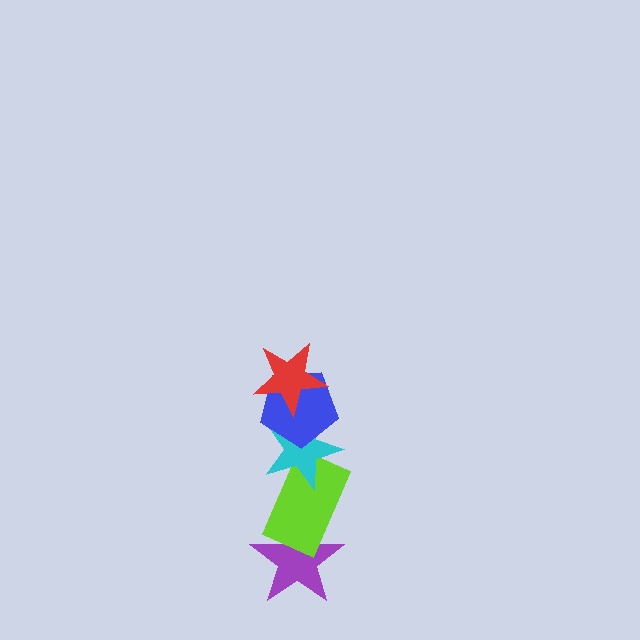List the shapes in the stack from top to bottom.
From top to bottom: the red star, the blue pentagon, the cyan star, the lime rectangle, the purple star.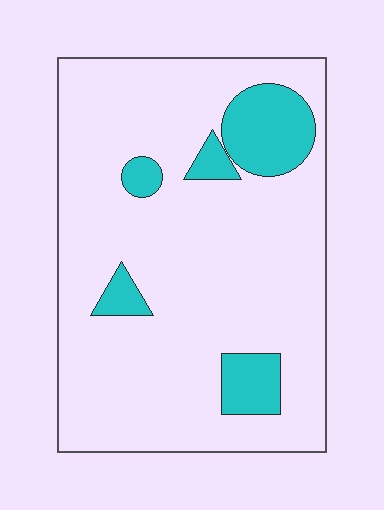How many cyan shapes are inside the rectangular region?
5.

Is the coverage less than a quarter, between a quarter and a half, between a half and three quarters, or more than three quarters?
Less than a quarter.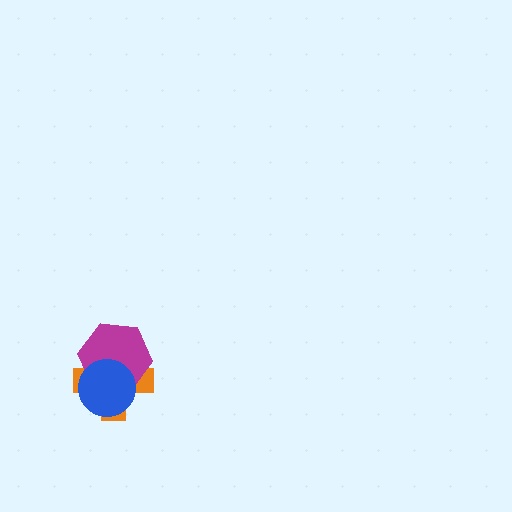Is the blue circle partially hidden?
No, no other shape covers it.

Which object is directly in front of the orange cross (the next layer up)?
The magenta hexagon is directly in front of the orange cross.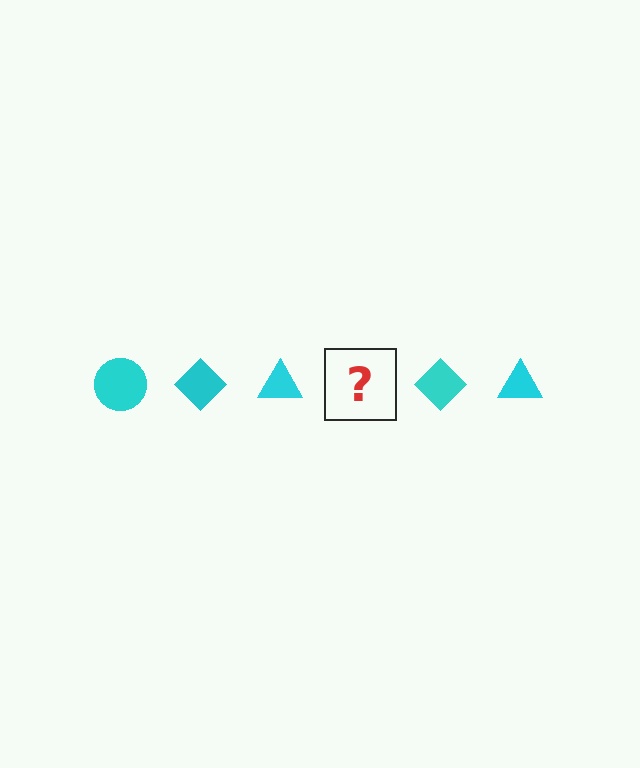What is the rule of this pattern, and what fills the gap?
The rule is that the pattern cycles through circle, diamond, triangle shapes in cyan. The gap should be filled with a cyan circle.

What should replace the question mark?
The question mark should be replaced with a cyan circle.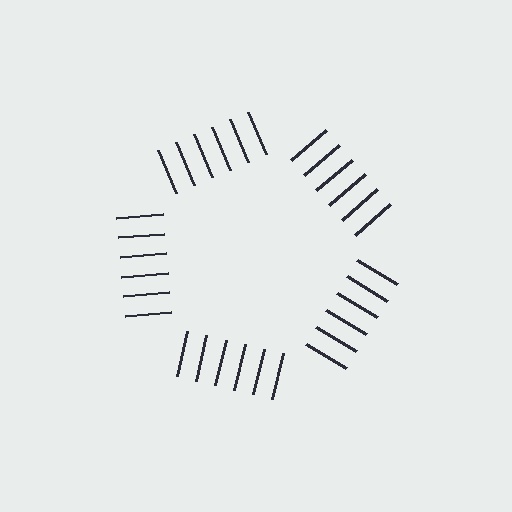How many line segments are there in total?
30 — 6 along each of the 5 edges.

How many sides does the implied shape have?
5 sides — the line-ends trace a pentagon.